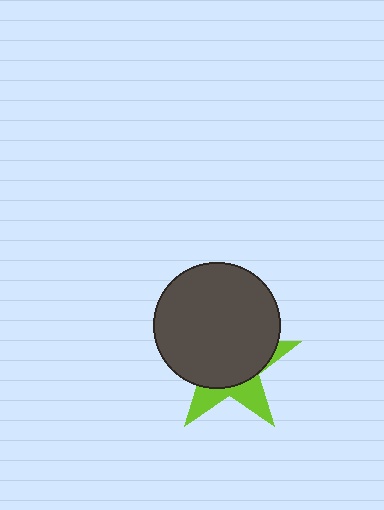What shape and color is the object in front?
The object in front is a dark gray circle.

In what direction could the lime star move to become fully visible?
The lime star could move down. That would shift it out from behind the dark gray circle entirely.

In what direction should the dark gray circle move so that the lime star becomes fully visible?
The dark gray circle should move up. That is the shortest direction to clear the overlap and leave the lime star fully visible.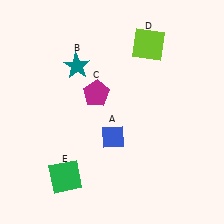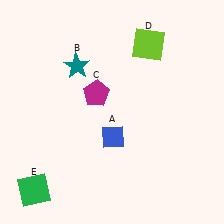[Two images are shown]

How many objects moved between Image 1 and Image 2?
1 object moved between the two images.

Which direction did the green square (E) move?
The green square (E) moved left.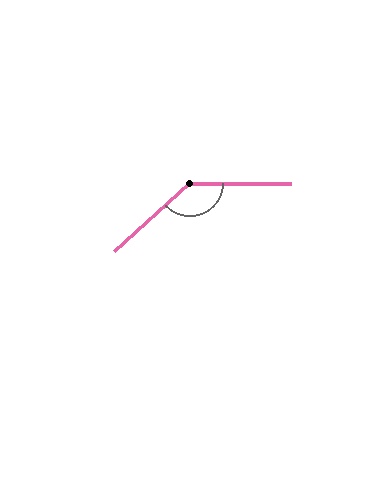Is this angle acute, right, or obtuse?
It is obtuse.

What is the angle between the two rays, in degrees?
Approximately 138 degrees.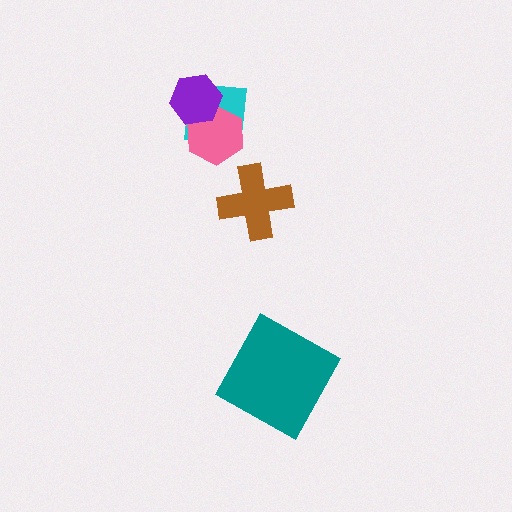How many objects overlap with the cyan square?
2 objects overlap with the cyan square.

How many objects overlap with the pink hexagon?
2 objects overlap with the pink hexagon.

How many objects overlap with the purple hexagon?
2 objects overlap with the purple hexagon.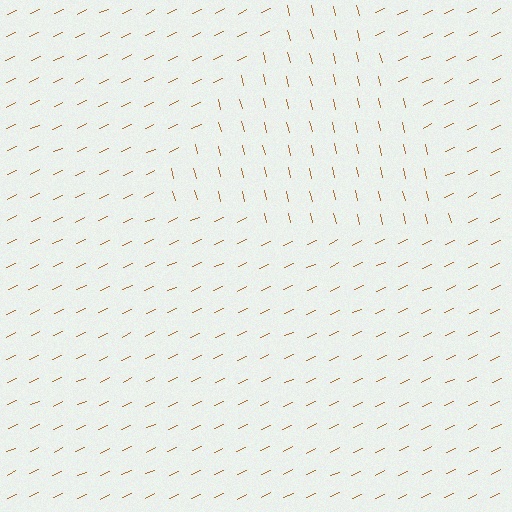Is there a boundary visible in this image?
Yes, there is a texture boundary formed by a change in line orientation.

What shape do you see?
I see a triangle.